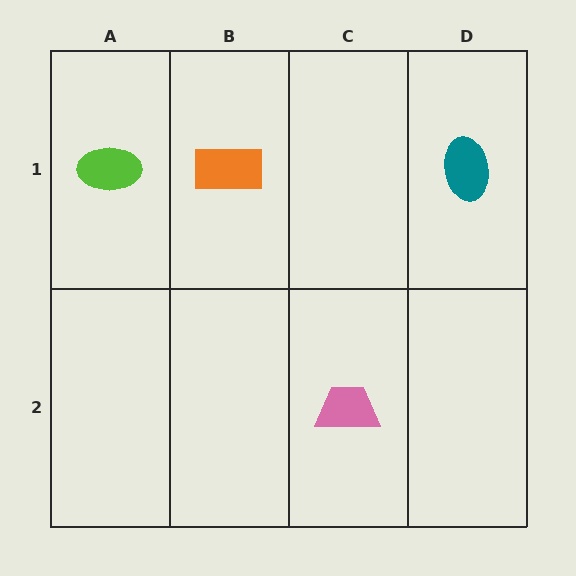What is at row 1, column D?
A teal ellipse.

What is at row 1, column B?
An orange rectangle.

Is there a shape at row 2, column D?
No, that cell is empty.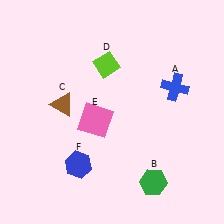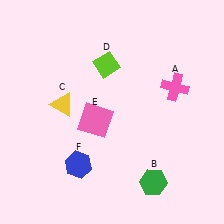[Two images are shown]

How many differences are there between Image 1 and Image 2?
There are 2 differences between the two images.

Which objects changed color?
A changed from blue to pink. C changed from brown to yellow.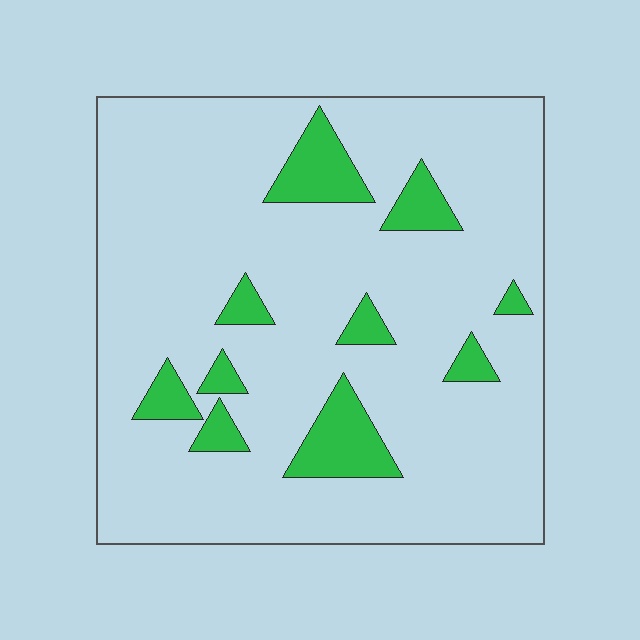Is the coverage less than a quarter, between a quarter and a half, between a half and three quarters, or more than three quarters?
Less than a quarter.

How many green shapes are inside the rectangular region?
10.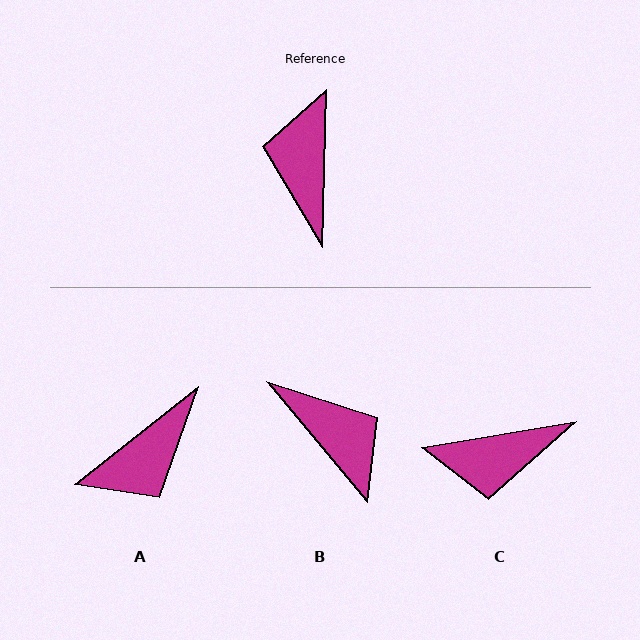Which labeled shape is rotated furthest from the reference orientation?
B, about 139 degrees away.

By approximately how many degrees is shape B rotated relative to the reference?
Approximately 139 degrees clockwise.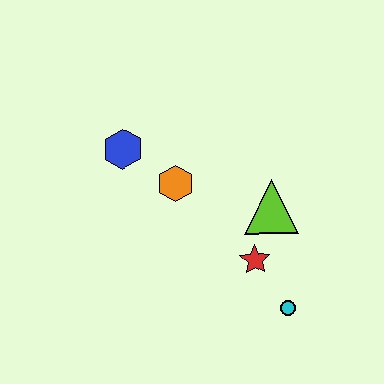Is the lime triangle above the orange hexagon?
No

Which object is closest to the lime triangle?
The red star is closest to the lime triangle.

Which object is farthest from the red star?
The blue hexagon is farthest from the red star.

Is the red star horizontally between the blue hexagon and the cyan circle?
Yes